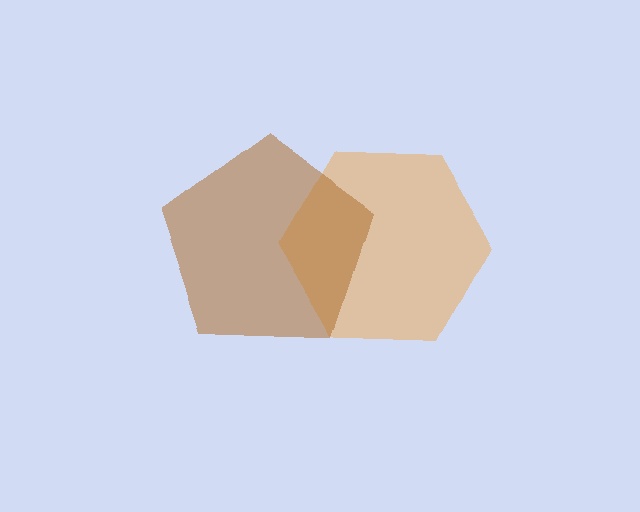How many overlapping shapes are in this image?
There are 2 overlapping shapes in the image.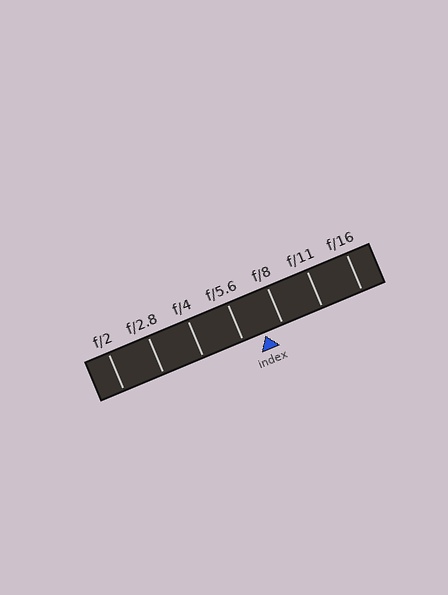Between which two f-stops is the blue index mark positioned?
The index mark is between f/5.6 and f/8.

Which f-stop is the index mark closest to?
The index mark is closest to f/8.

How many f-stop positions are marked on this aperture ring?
There are 7 f-stop positions marked.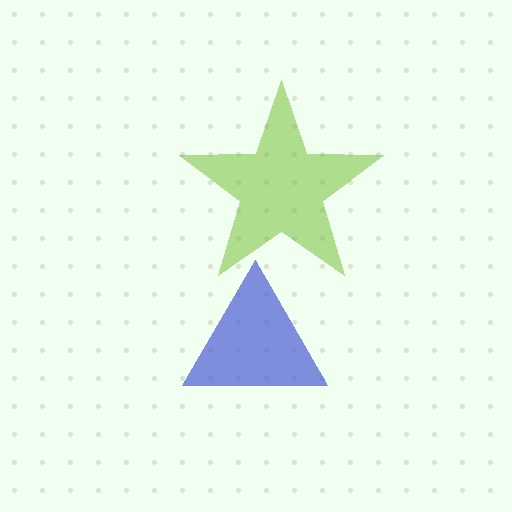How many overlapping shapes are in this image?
There are 2 overlapping shapes in the image.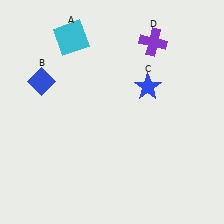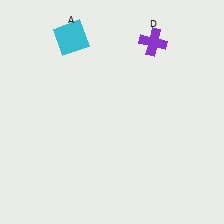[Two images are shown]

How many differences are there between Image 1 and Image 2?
There are 2 differences between the two images.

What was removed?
The blue star (C), the blue diamond (B) were removed in Image 2.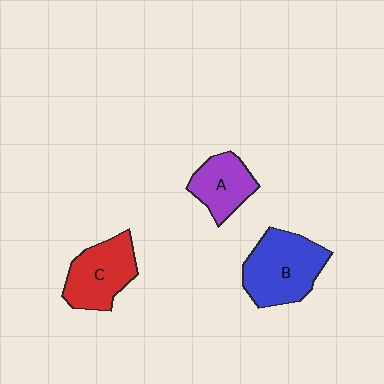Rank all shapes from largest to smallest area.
From largest to smallest: B (blue), C (red), A (purple).